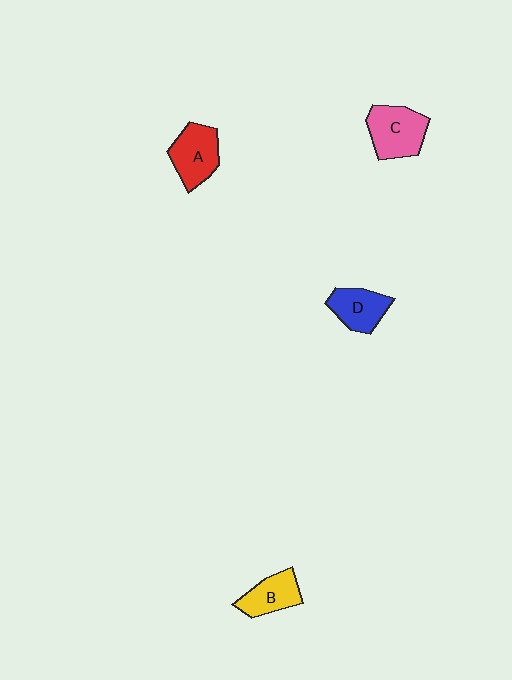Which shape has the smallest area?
Shape B (yellow).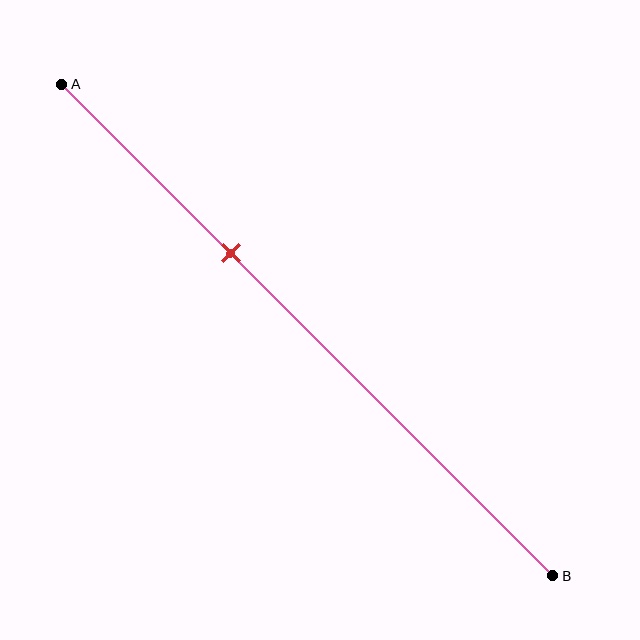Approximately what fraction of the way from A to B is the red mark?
The red mark is approximately 35% of the way from A to B.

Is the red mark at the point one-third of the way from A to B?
Yes, the mark is approximately at the one-third point.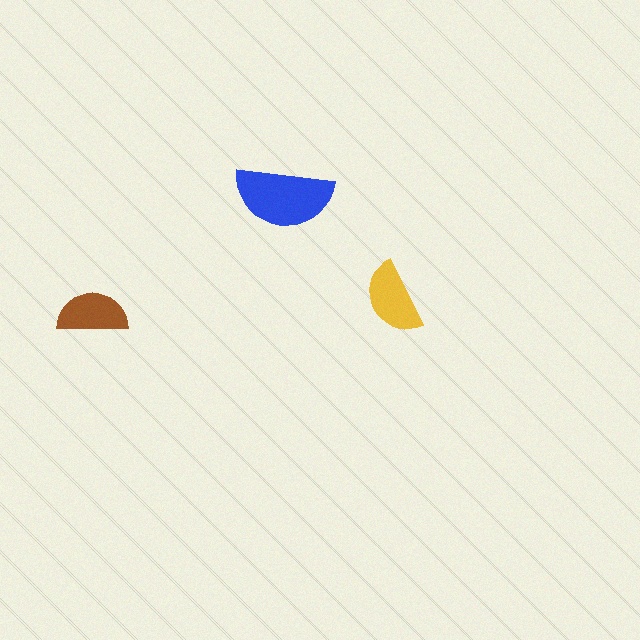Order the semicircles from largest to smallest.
the blue one, the yellow one, the brown one.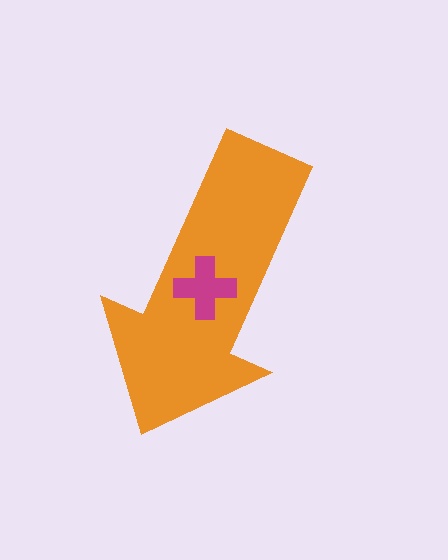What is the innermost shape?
The magenta cross.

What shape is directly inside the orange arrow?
The magenta cross.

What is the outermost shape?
The orange arrow.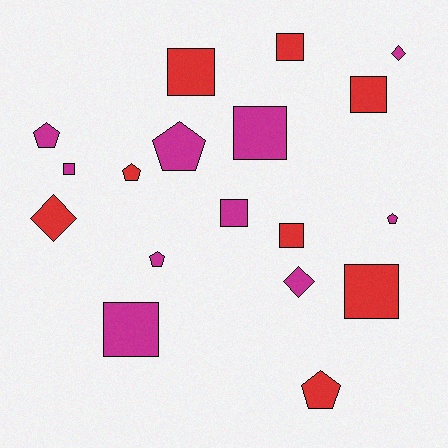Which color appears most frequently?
Magenta, with 10 objects.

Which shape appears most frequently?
Square, with 9 objects.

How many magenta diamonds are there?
There are 2 magenta diamonds.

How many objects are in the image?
There are 18 objects.